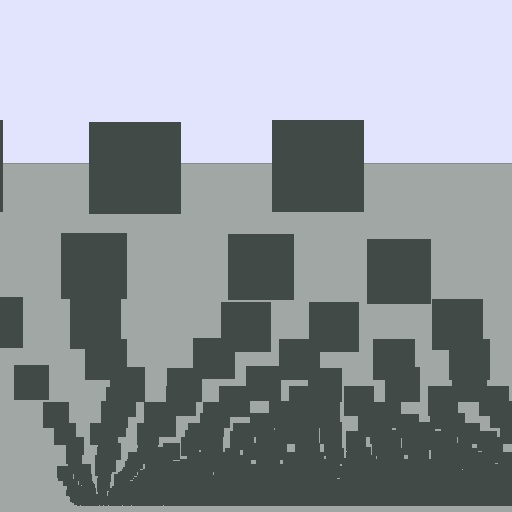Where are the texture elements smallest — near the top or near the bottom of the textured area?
Near the bottom.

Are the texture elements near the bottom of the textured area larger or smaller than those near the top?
Smaller. The gradient is inverted — elements near the bottom are smaller and denser.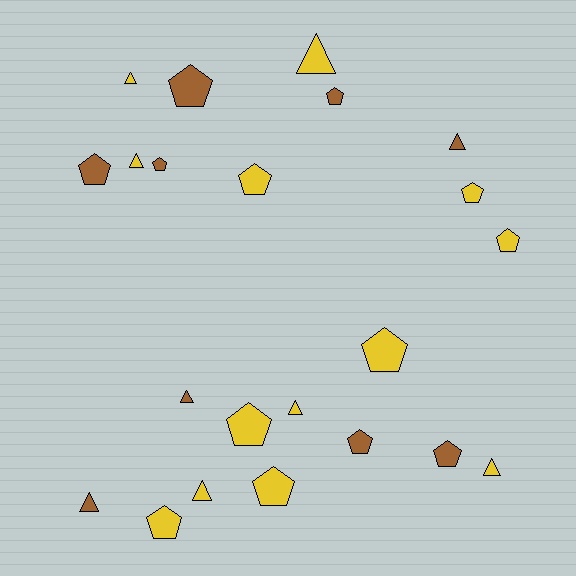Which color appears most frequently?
Yellow, with 13 objects.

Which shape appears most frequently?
Pentagon, with 13 objects.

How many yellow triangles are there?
There are 6 yellow triangles.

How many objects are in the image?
There are 22 objects.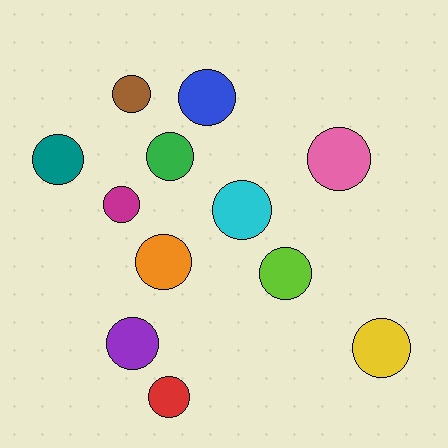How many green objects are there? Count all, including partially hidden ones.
There is 1 green object.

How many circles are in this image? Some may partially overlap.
There are 12 circles.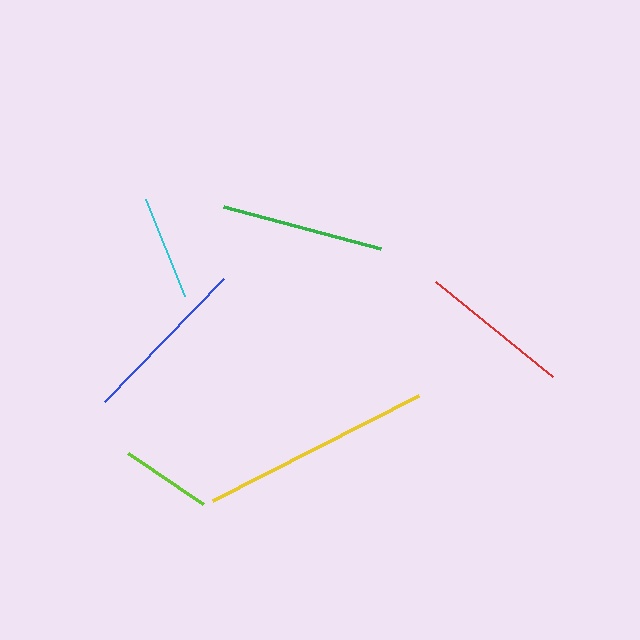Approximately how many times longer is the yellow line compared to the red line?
The yellow line is approximately 1.5 times the length of the red line.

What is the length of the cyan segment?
The cyan segment is approximately 105 pixels long.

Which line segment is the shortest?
The lime line is the shortest at approximately 91 pixels.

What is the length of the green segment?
The green segment is approximately 162 pixels long.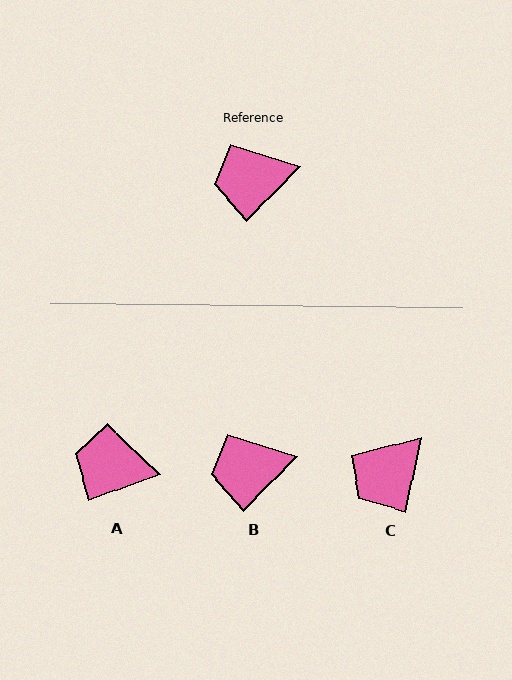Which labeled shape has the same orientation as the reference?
B.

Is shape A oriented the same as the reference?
No, it is off by about 25 degrees.